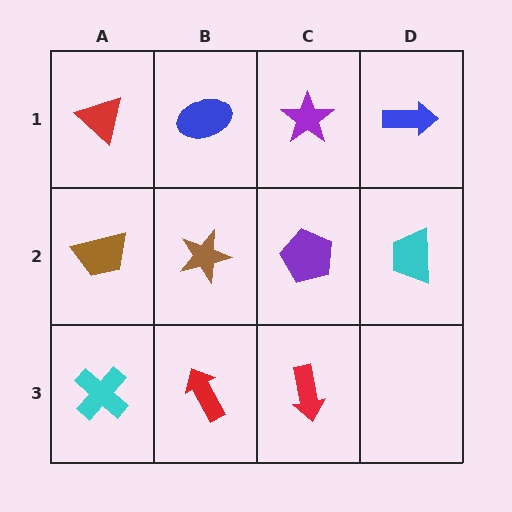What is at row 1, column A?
A red triangle.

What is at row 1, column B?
A blue ellipse.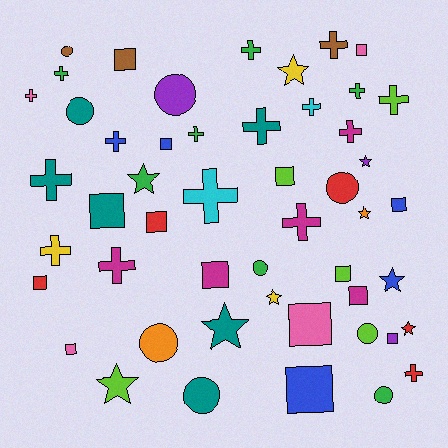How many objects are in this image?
There are 50 objects.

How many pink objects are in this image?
There are 4 pink objects.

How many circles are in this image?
There are 9 circles.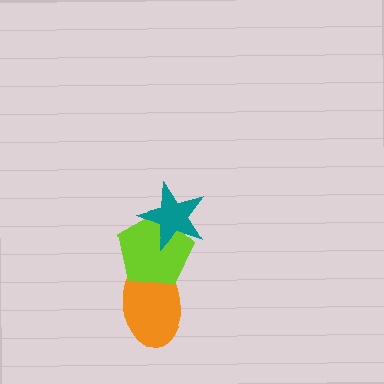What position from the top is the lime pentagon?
The lime pentagon is 2nd from the top.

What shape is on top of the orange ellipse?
The lime pentagon is on top of the orange ellipse.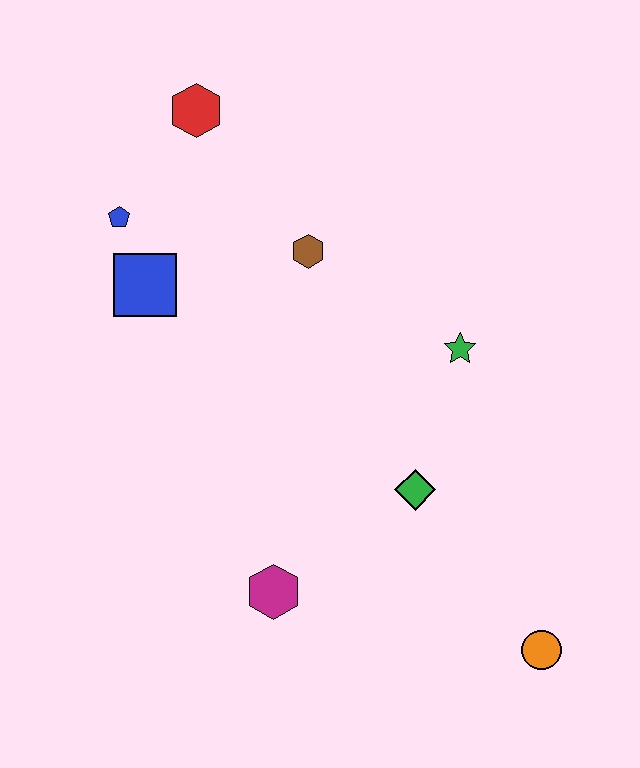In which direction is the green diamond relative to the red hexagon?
The green diamond is below the red hexagon.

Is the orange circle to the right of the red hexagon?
Yes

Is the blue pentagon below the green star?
No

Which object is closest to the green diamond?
The green star is closest to the green diamond.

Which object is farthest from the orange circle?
The red hexagon is farthest from the orange circle.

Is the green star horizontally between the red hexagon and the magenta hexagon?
No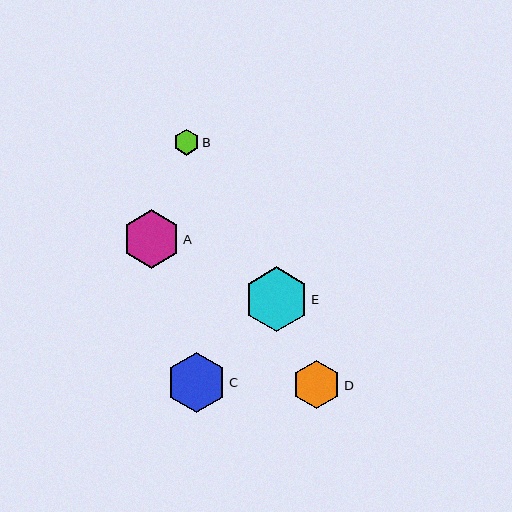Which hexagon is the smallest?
Hexagon B is the smallest with a size of approximately 26 pixels.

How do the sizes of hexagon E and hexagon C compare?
Hexagon E and hexagon C are approximately the same size.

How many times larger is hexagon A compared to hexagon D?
Hexagon A is approximately 1.2 times the size of hexagon D.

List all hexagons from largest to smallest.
From largest to smallest: E, C, A, D, B.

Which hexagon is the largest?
Hexagon E is the largest with a size of approximately 64 pixels.